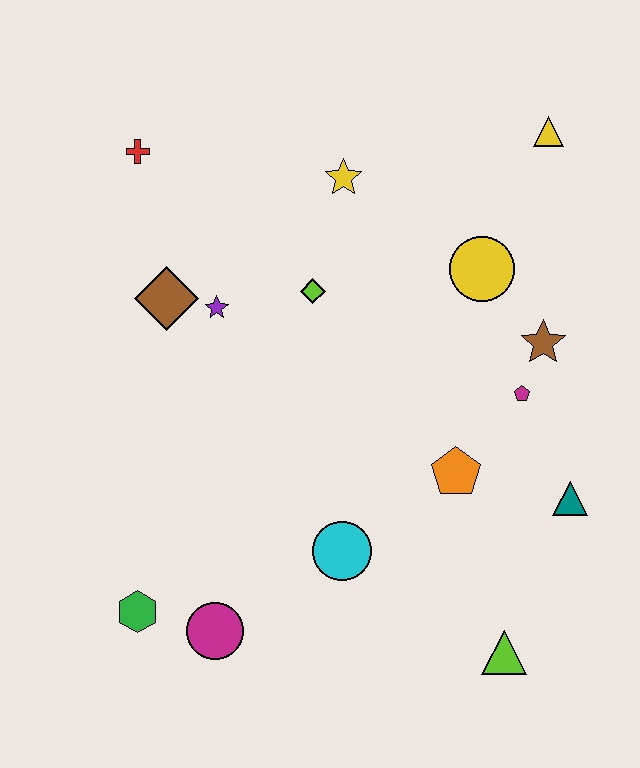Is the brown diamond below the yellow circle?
Yes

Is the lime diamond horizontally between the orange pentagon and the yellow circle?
No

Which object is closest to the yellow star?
The lime diamond is closest to the yellow star.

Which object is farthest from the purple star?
The lime triangle is farthest from the purple star.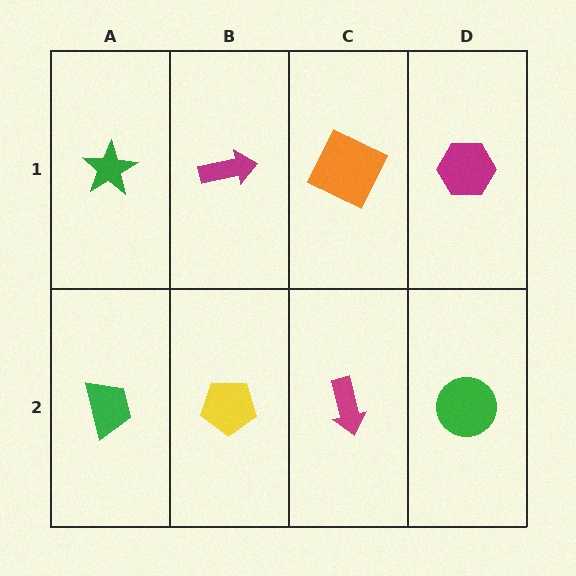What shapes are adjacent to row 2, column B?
A magenta arrow (row 1, column B), a green trapezoid (row 2, column A), a magenta arrow (row 2, column C).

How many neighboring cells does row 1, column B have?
3.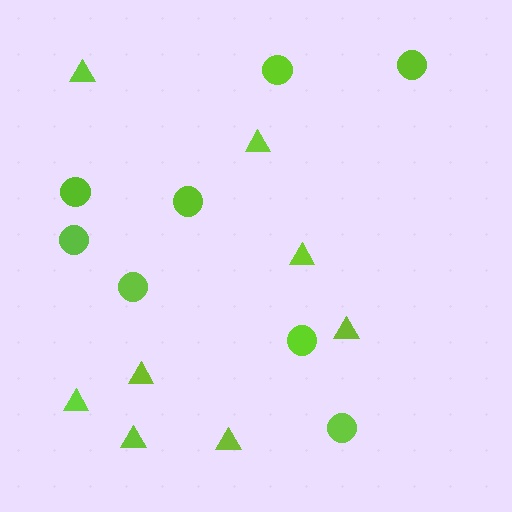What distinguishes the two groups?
There are 2 groups: one group of circles (8) and one group of triangles (8).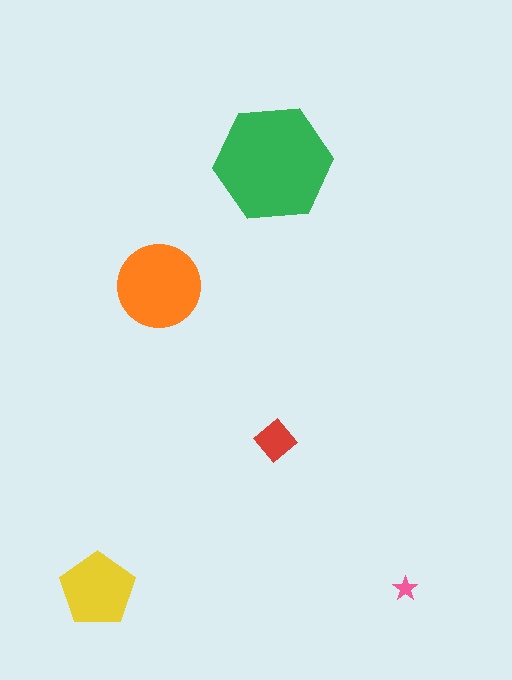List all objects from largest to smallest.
The green hexagon, the orange circle, the yellow pentagon, the red diamond, the pink star.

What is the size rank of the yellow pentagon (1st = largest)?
3rd.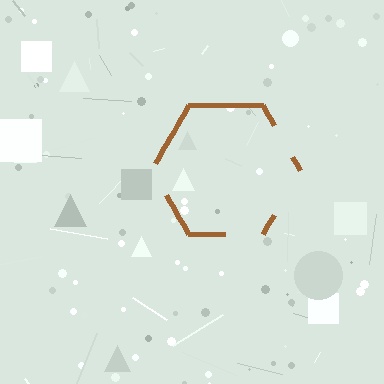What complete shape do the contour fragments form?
The contour fragments form a hexagon.